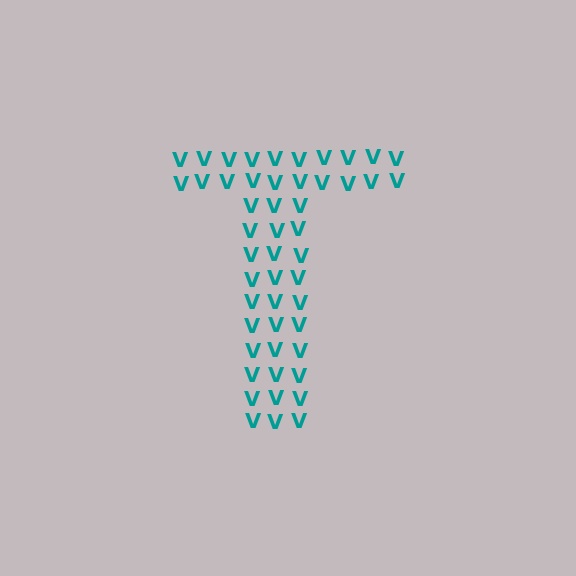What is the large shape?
The large shape is the letter T.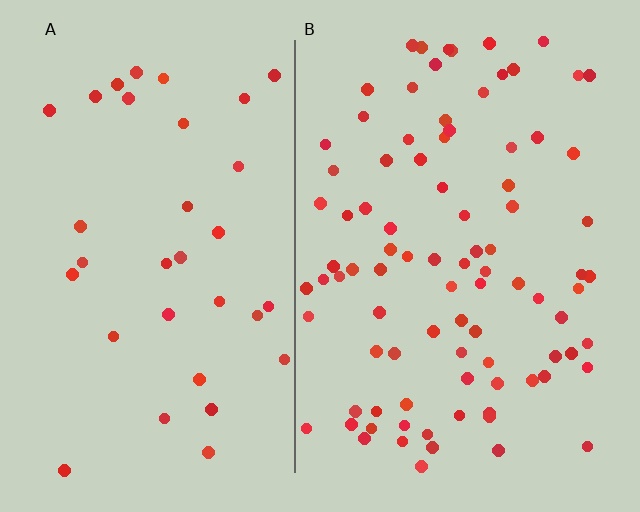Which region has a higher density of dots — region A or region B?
B (the right).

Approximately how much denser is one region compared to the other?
Approximately 2.7× — region B over region A.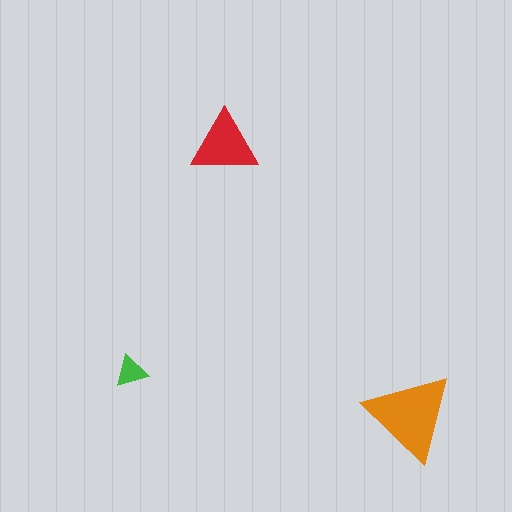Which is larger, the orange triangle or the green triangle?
The orange one.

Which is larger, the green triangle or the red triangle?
The red one.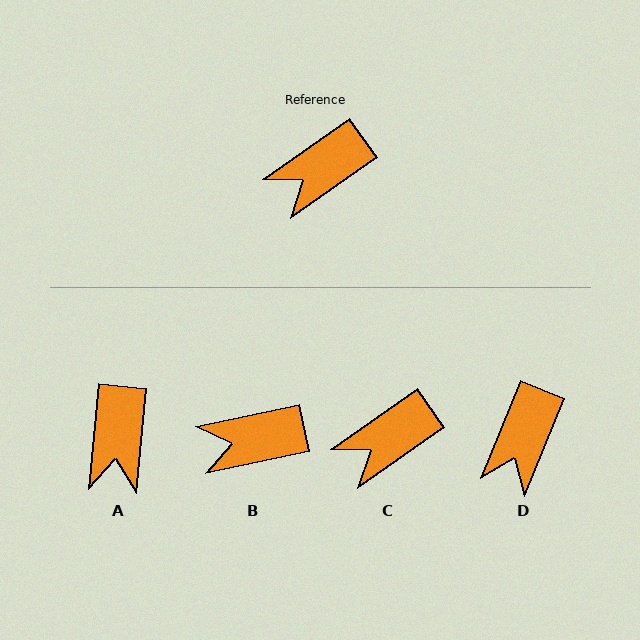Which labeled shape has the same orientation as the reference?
C.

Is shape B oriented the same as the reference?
No, it is off by about 23 degrees.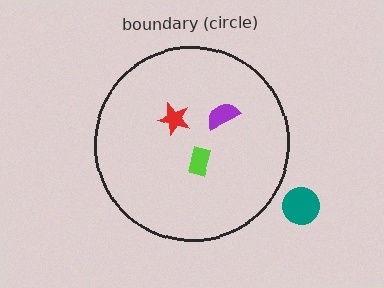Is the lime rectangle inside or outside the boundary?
Inside.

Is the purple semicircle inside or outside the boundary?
Inside.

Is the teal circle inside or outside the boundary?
Outside.